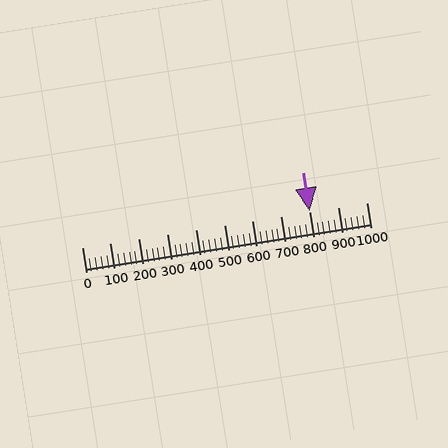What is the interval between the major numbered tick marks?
The major tick marks are spaced 100 units apart.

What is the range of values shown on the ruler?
The ruler shows values from 0 to 1000.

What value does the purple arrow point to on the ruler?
The purple arrow points to approximately 801.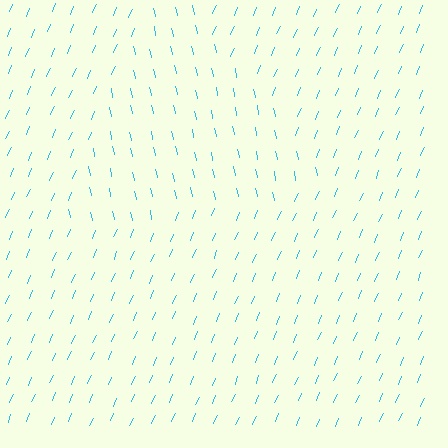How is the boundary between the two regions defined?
The boundary is defined purely by a change in line orientation (approximately 35 degrees difference). All lines are the same color and thickness.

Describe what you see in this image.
The image is filled with small cyan line segments. A triangle region in the image has lines oriented differently from the surrounding lines, creating a visible texture boundary.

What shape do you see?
I see a triangle.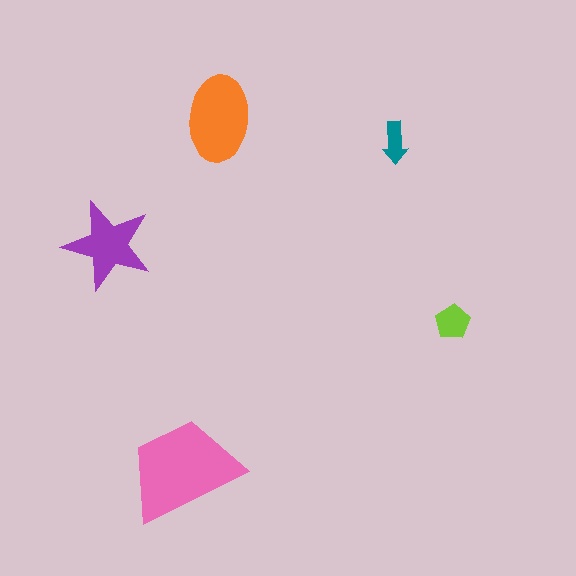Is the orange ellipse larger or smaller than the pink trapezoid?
Smaller.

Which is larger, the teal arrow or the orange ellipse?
The orange ellipse.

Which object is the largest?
The pink trapezoid.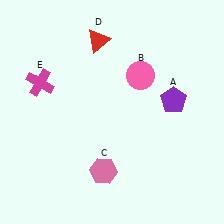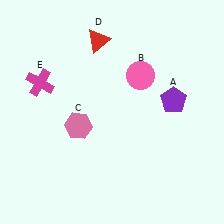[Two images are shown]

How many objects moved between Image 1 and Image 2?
1 object moved between the two images.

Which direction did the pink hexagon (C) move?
The pink hexagon (C) moved up.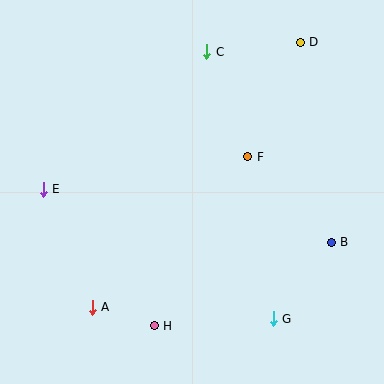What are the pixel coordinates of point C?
Point C is at (207, 52).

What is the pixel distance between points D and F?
The distance between D and F is 126 pixels.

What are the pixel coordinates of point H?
Point H is at (154, 326).